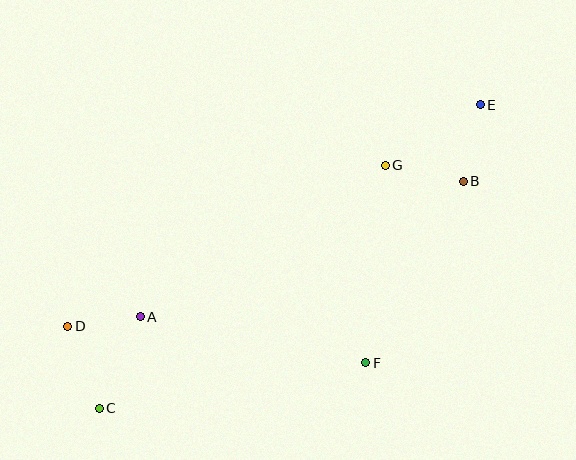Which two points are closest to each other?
Points A and D are closest to each other.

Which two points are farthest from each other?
Points C and E are farthest from each other.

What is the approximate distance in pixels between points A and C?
The distance between A and C is approximately 100 pixels.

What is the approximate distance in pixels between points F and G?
The distance between F and G is approximately 198 pixels.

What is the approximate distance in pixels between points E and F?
The distance between E and F is approximately 282 pixels.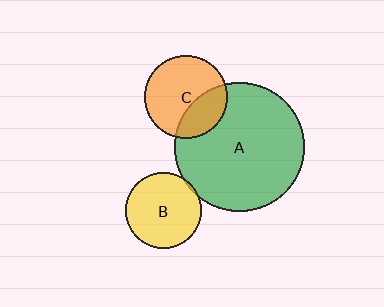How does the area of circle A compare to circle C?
Approximately 2.4 times.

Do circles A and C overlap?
Yes.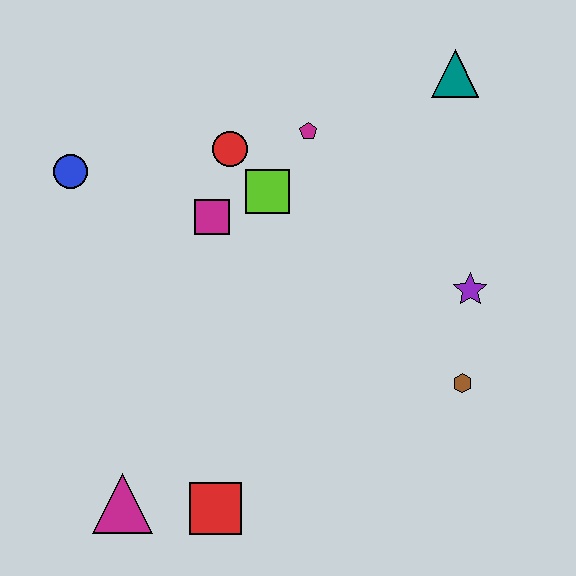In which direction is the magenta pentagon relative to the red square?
The magenta pentagon is above the red square.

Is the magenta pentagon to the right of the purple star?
No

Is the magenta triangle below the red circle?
Yes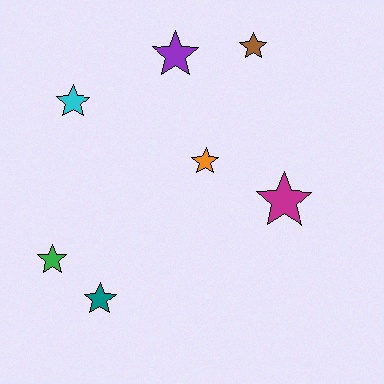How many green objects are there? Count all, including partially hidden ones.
There is 1 green object.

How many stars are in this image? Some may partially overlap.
There are 7 stars.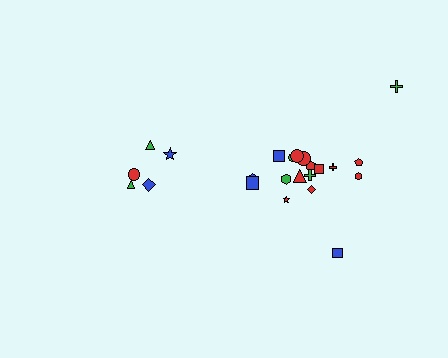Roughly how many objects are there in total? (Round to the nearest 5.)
Roughly 25 objects in total.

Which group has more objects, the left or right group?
The right group.